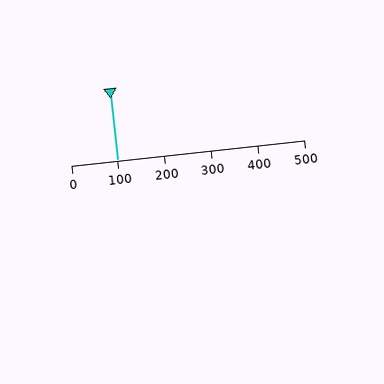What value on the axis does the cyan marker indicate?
The marker indicates approximately 100.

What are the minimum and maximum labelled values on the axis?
The axis runs from 0 to 500.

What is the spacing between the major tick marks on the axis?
The major ticks are spaced 100 apart.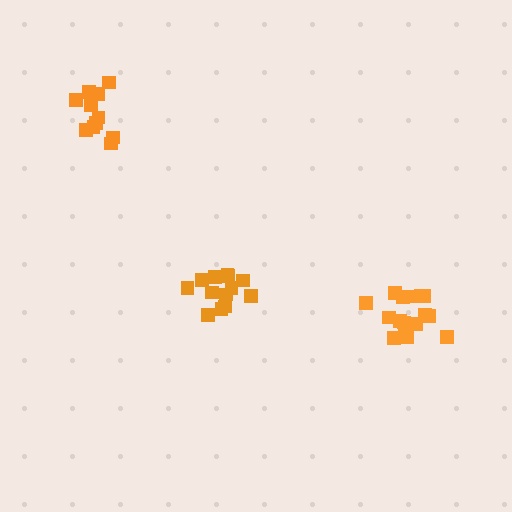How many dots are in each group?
Group 1: 13 dots, Group 2: 16 dots, Group 3: 11 dots (40 total).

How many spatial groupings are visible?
There are 3 spatial groupings.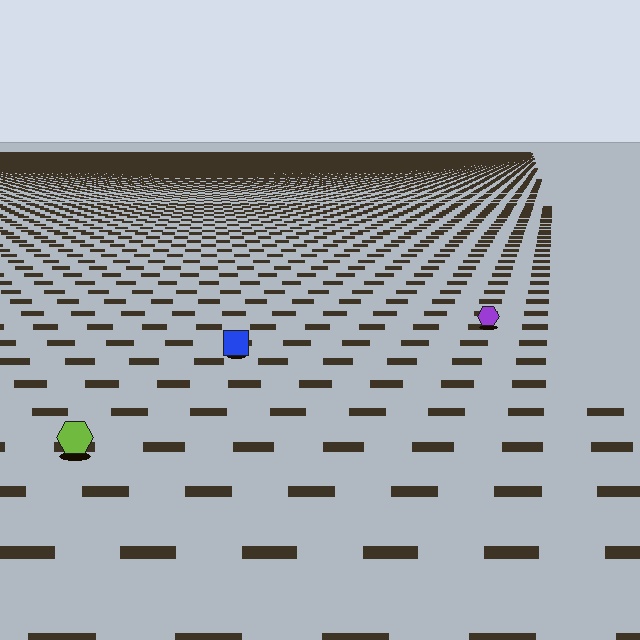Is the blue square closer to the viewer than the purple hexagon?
Yes. The blue square is closer — you can tell from the texture gradient: the ground texture is coarser near it.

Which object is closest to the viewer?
The lime hexagon is closest. The texture marks near it are larger and more spread out.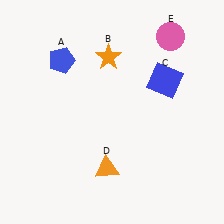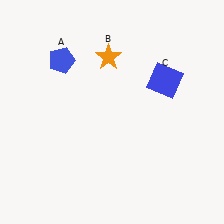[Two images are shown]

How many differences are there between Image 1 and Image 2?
There are 2 differences between the two images.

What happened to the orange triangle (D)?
The orange triangle (D) was removed in Image 2. It was in the bottom-left area of Image 1.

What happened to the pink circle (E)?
The pink circle (E) was removed in Image 2. It was in the top-right area of Image 1.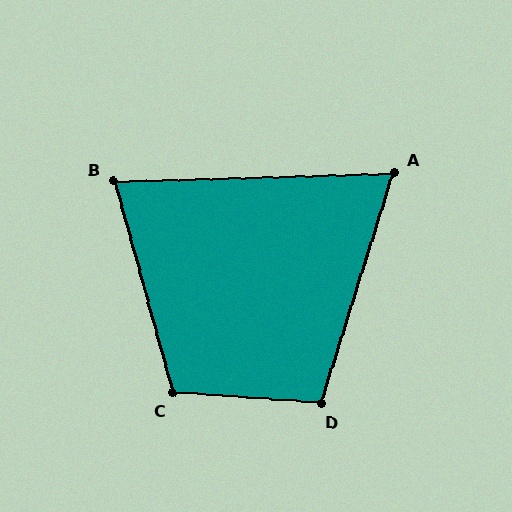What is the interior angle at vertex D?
Approximately 104 degrees (obtuse).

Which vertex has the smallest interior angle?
A, at approximately 71 degrees.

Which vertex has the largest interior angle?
C, at approximately 109 degrees.